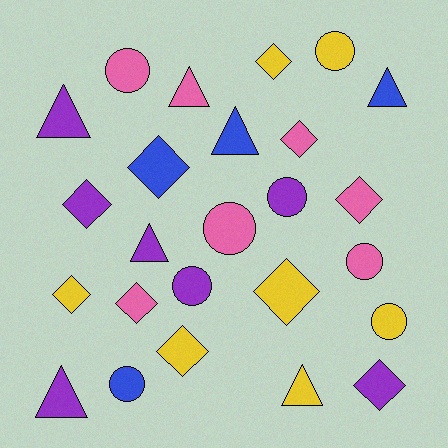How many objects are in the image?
There are 25 objects.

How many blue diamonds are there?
There is 1 blue diamond.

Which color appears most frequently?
Yellow, with 7 objects.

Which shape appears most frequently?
Diamond, with 10 objects.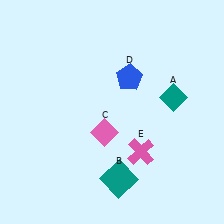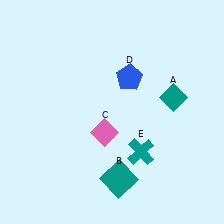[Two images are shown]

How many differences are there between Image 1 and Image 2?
There is 1 difference between the two images.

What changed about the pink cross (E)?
In Image 1, E is pink. In Image 2, it changed to teal.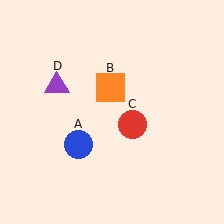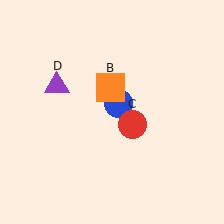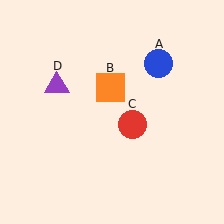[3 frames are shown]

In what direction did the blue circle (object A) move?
The blue circle (object A) moved up and to the right.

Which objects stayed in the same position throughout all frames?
Orange square (object B) and red circle (object C) and purple triangle (object D) remained stationary.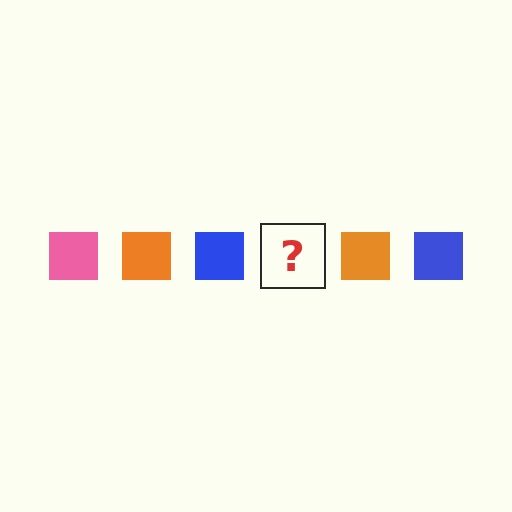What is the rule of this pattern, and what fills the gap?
The rule is that the pattern cycles through pink, orange, blue squares. The gap should be filled with a pink square.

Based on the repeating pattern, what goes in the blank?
The blank should be a pink square.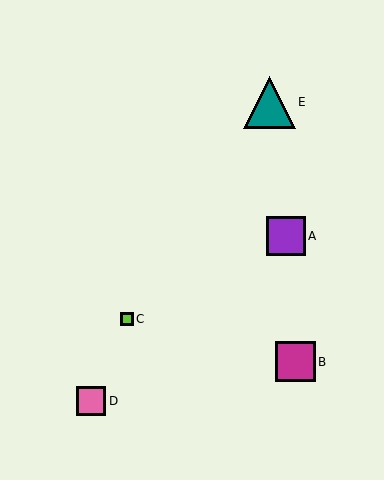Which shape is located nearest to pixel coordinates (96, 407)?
The pink square (labeled D) at (91, 401) is nearest to that location.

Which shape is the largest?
The teal triangle (labeled E) is the largest.